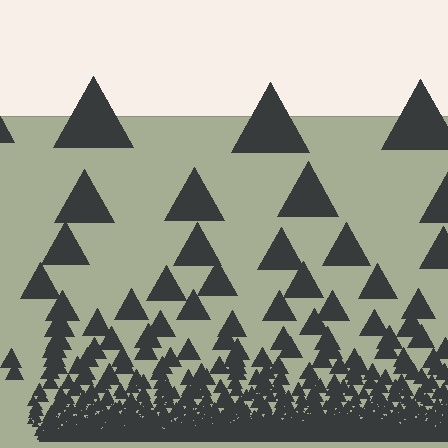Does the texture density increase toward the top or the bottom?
Density increases toward the bottom.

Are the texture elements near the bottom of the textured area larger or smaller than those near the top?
Smaller. The gradient is inverted — elements near the bottom are smaller and denser.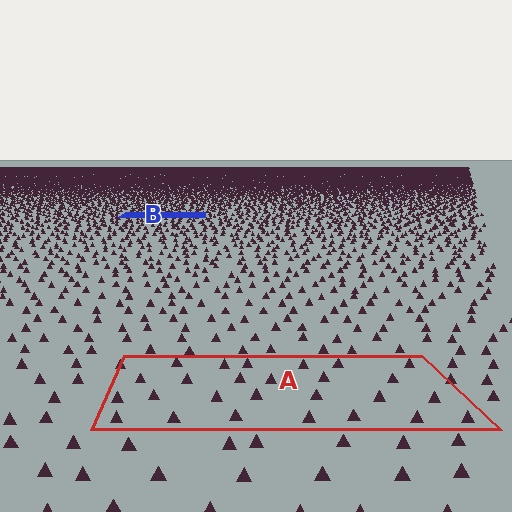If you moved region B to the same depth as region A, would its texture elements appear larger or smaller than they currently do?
They would appear larger. At a closer depth, the same texture elements are projected at a bigger on-screen size.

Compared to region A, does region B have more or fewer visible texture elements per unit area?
Region B has more texture elements per unit area — they are packed more densely because it is farther away.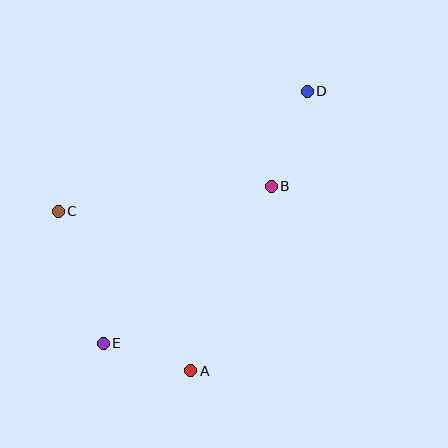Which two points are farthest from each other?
Points D and E are farthest from each other.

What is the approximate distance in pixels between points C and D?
The distance between C and D is approximately 276 pixels.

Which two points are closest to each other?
Points A and E are closest to each other.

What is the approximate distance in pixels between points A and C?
The distance between A and C is approximately 207 pixels.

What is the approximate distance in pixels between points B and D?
The distance between B and D is approximately 101 pixels.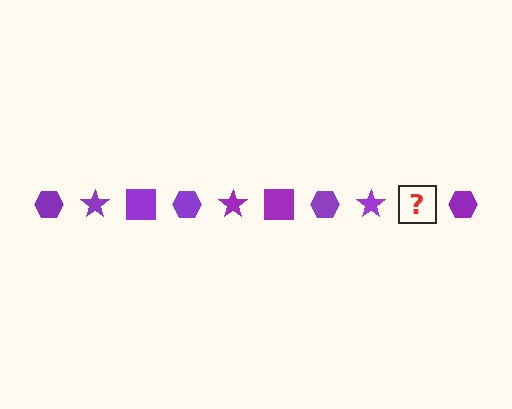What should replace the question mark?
The question mark should be replaced with a purple square.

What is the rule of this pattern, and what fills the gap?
The rule is that the pattern cycles through hexagon, star, square shapes in purple. The gap should be filled with a purple square.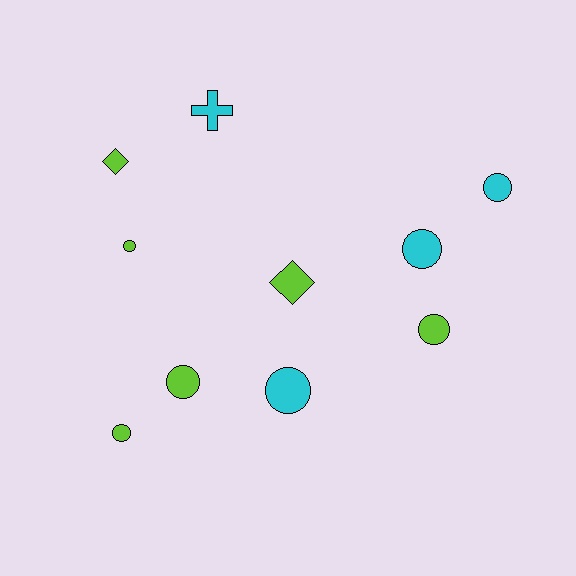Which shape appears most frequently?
Circle, with 7 objects.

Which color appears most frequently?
Lime, with 6 objects.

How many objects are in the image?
There are 10 objects.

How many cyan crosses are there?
There is 1 cyan cross.